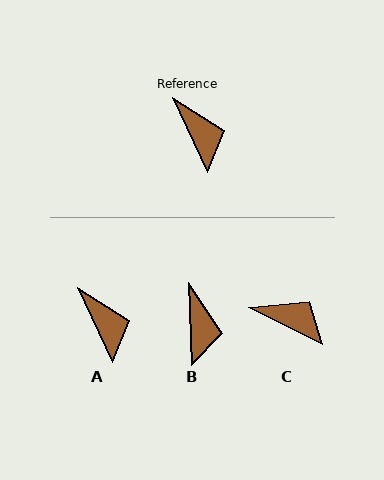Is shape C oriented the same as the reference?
No, it is off by about 39 degrees.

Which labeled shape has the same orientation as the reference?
A.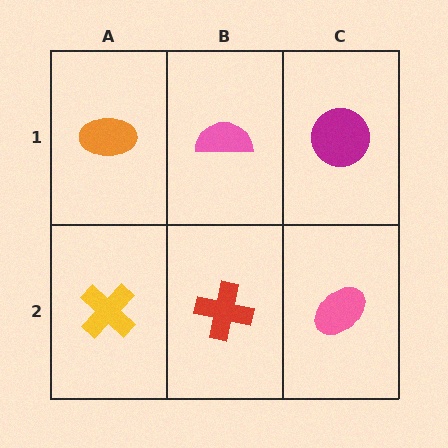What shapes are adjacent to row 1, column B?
A red cross (row 2, column B), an orange ellipse (row 1, column A), a magenta circle (row 1, column C).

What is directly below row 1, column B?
A red cross.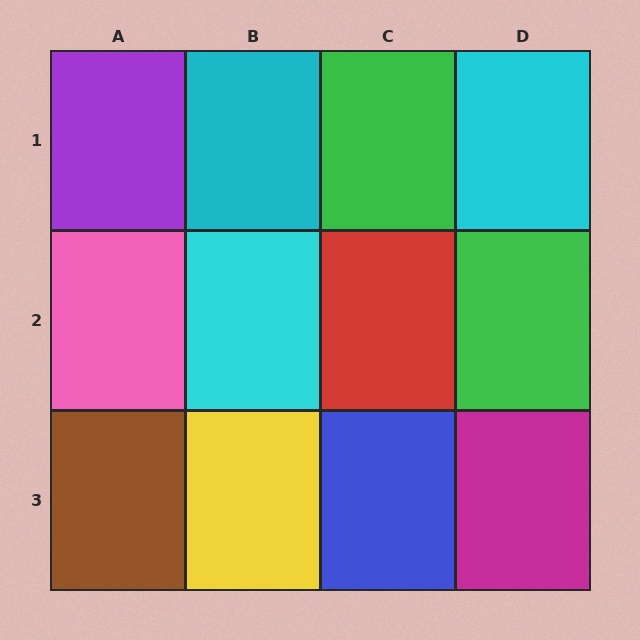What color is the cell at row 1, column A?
Purple.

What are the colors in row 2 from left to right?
Pink, cyan, red, green.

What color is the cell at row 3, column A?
Brown.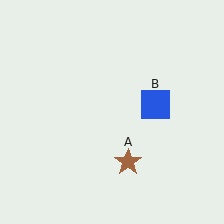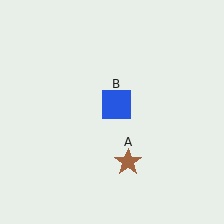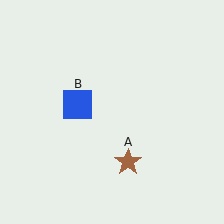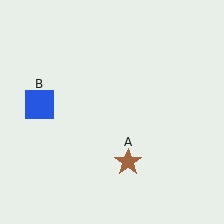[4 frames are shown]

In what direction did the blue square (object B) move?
The blue square (object B) moved left.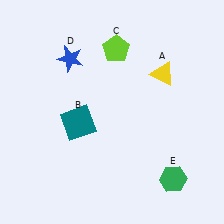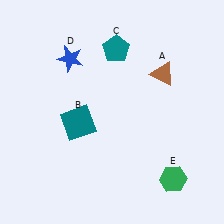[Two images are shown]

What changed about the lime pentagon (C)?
In Image 1, C is lime. In Image 2, it changed to teal.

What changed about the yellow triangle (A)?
In Image 1, A is yellow. In Image 2, it changed to brown.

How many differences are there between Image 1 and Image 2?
There are 2 differences between the two images.